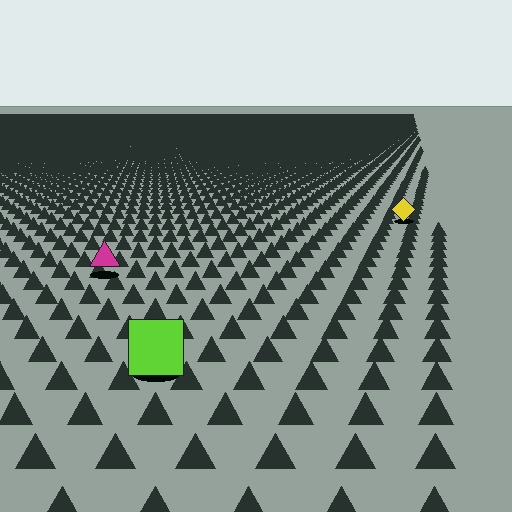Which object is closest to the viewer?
The lime square is closest. The texture marks near it are larger and more spread out.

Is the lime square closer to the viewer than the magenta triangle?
Yes. The lime square is closer — you can tell from the texture gradient: the ground texture is coarser near it.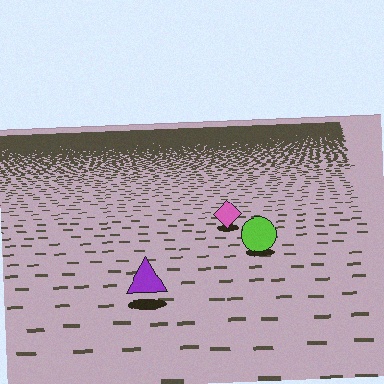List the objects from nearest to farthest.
From nearest to farthest: the purple triangle, the lime circle, the pink diamond.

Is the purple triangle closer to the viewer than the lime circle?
Yes. The purple triangle is closer — you can tell from the texture gradient: the ground texture is coarser near it.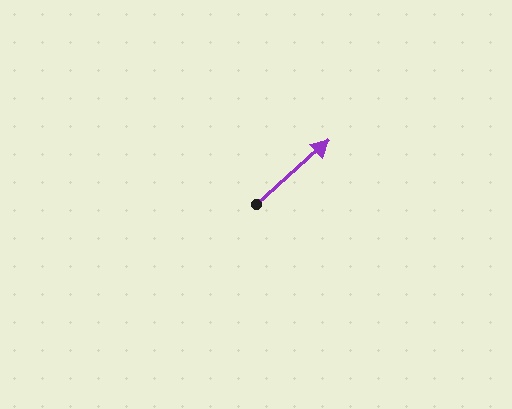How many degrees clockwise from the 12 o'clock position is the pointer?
Approximately 48 degrees.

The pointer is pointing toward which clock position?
Roughly 2 o'clock.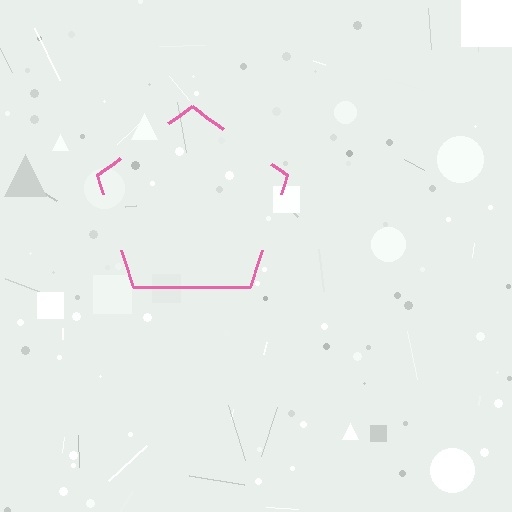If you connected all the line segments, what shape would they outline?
They would outline a pentagon.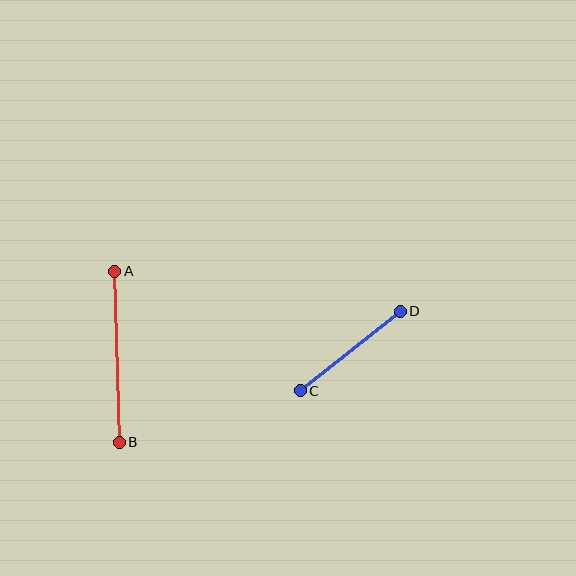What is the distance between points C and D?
The distance is approximately 128 pixels.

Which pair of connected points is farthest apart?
Points A and B are farthest apart.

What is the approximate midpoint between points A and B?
The midpoint is at approximately (117, 357) pixels.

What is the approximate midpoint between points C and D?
The midpoint is at approximately (350, 351) pixels.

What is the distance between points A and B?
The distance is approximately 171 pixels.